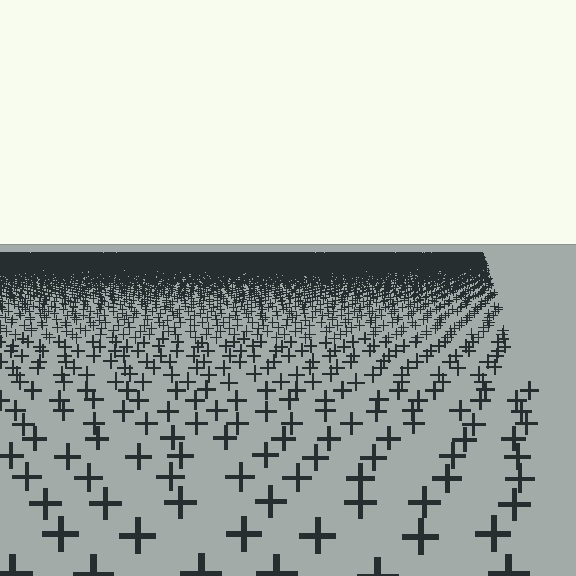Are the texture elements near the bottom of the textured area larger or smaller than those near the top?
Larger. Near the bottom, elements are closer to the viewer and appear at a bigger on-screen size.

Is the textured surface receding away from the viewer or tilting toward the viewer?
The surface is receding away from the viewer. Texture elements get smaller and denser toward the top.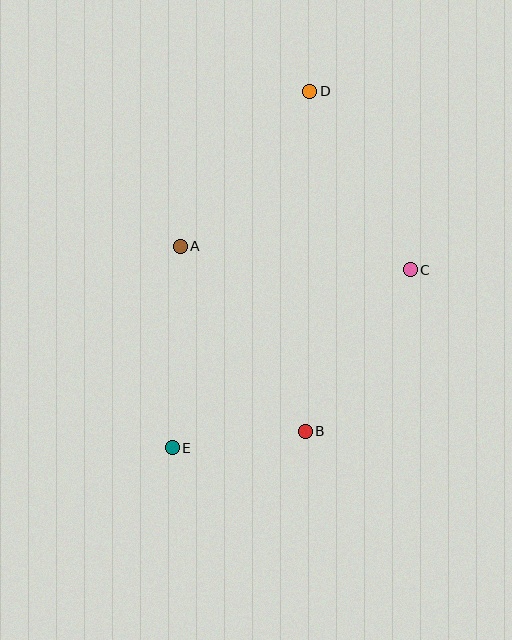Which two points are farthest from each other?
Points D and E are farthest from each other.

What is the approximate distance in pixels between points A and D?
The distance between A and D is approximately 202 pixels.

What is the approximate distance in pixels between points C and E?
The distance between C and E is approximately 297 pixels.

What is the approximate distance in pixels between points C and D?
The distance between C and D is approximately 205 pixels.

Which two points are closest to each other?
Points B and E are closest to each other.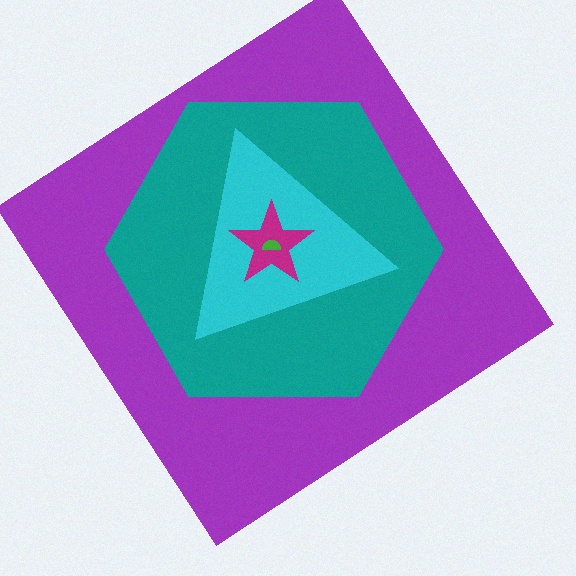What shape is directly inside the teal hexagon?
The cyan triangle.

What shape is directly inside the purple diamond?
The teal hexagon.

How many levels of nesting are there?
5.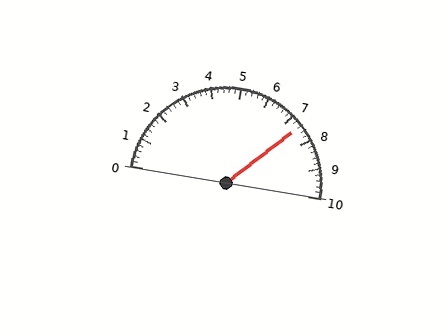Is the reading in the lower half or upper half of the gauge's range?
The reading is in the upper half of the range (0 to 10).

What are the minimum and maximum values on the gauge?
The gauge ranges from 0 to 10.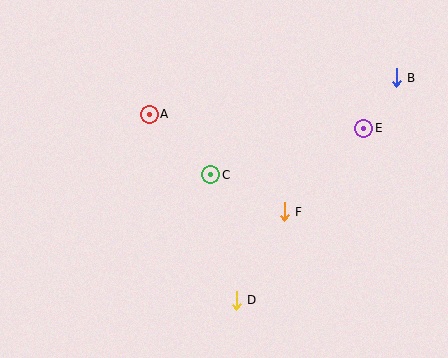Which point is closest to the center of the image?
Point C at (211, 175) is closest to the center.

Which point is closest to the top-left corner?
Point A is closest to the top-left corner.